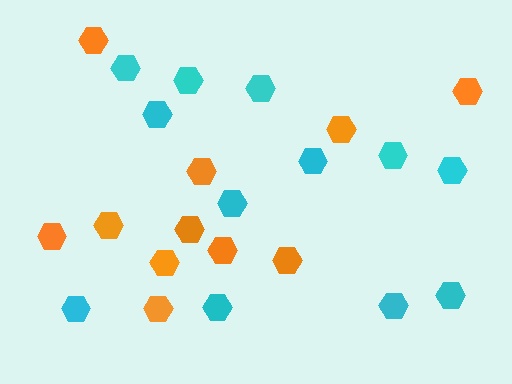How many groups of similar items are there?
There are 2 groups: one group of cyan hexagons (12) and one group of orange hexagons (11).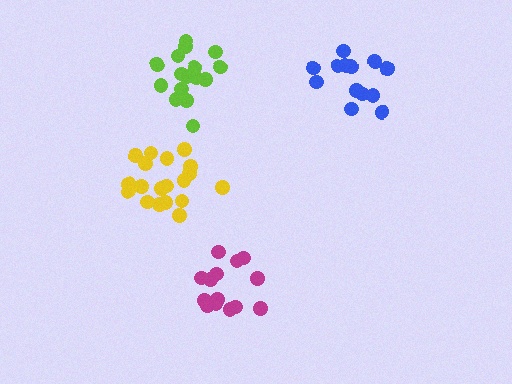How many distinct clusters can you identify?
There are 4 distinct clusters.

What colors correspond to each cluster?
The clusters are colored: lime, yellow, magenta, blue.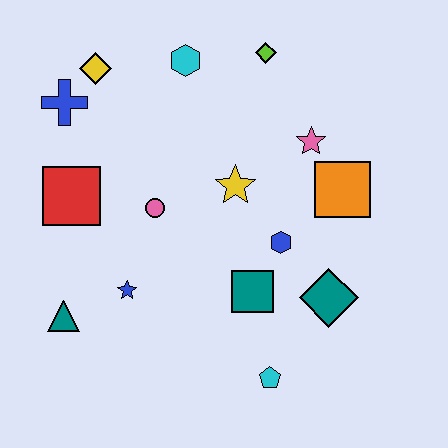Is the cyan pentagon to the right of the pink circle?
Yes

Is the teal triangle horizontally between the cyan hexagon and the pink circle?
No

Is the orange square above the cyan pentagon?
Yes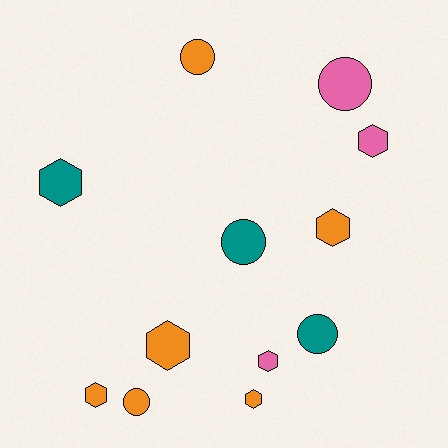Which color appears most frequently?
Orange, with 6 objects.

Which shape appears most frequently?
Hexagon, with 7 objects.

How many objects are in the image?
There are 12 objects.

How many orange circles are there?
There are 2 orange circles.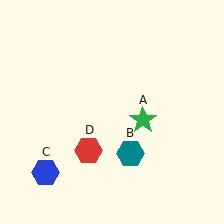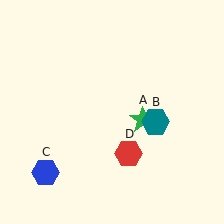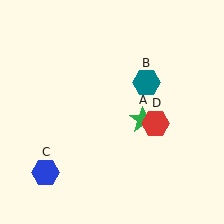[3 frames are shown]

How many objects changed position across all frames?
2 objects changed position: teal hexagon (object B), red hexagon (object D).